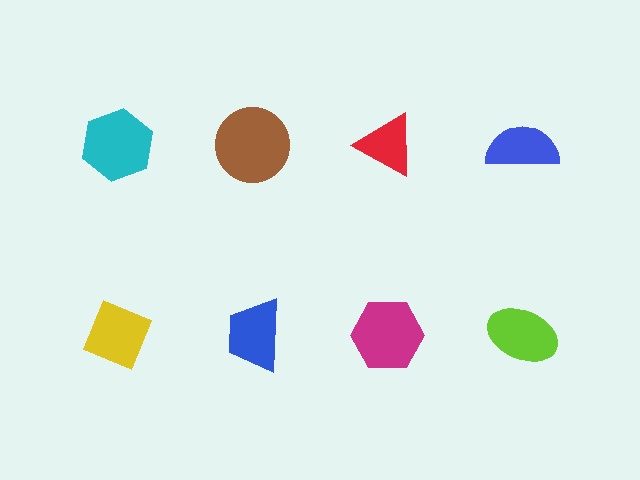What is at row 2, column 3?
A magenta hexagon.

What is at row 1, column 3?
A red triangle.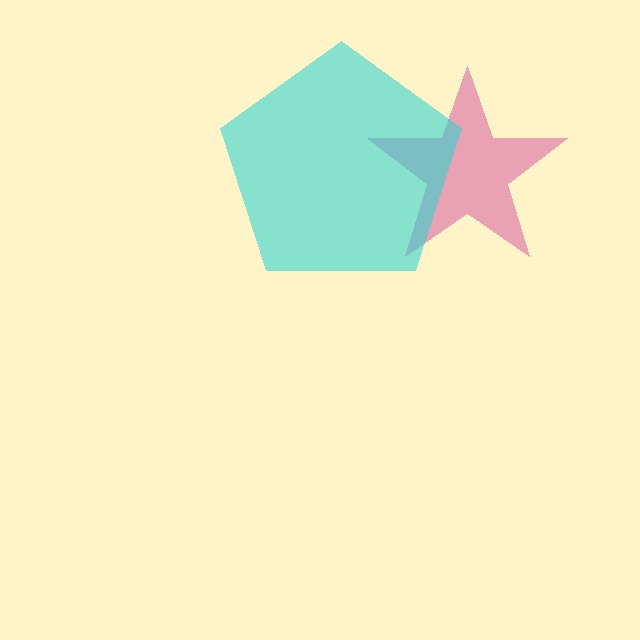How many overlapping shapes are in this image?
There are 2 overlapping shapes in the image.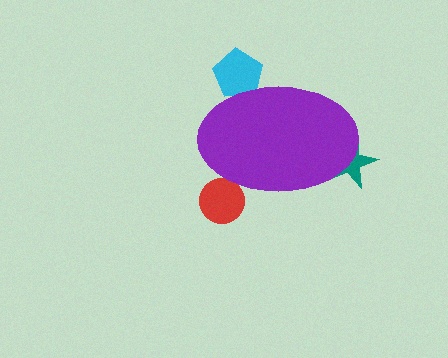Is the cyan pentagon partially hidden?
Yes, the cyan pentagon is partially hidden behind the purple ellipse.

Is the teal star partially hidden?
Yes, the teal star is partially hidden behind the purple ellipse.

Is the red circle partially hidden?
Yes, the red circle is partially hidden behind the purple ellipse.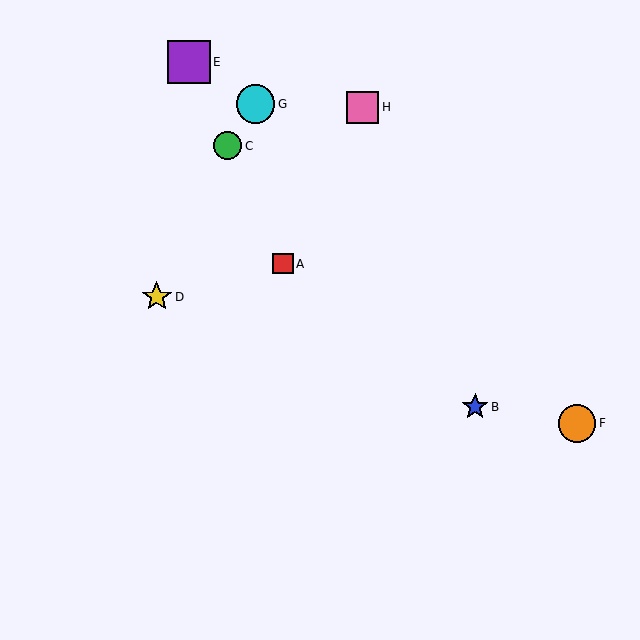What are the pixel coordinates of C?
Object C is at (228, 146).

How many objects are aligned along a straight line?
3 objects (A, C, E) are aligned along a straight line.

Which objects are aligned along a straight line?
Objects A, C, E are aligned along a straight line.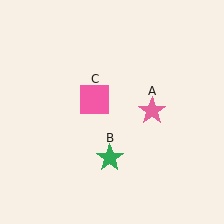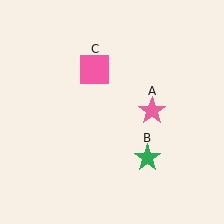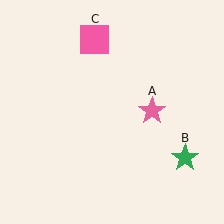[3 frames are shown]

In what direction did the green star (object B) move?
The green star (object B) moved right.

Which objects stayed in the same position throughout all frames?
Pink star (object A) remained stationary.